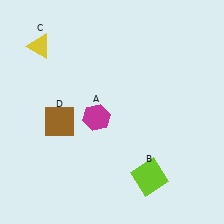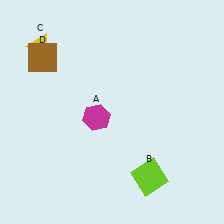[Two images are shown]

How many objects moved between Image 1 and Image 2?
1 object moved between the two images.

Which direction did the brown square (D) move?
The brown square (D) moved up.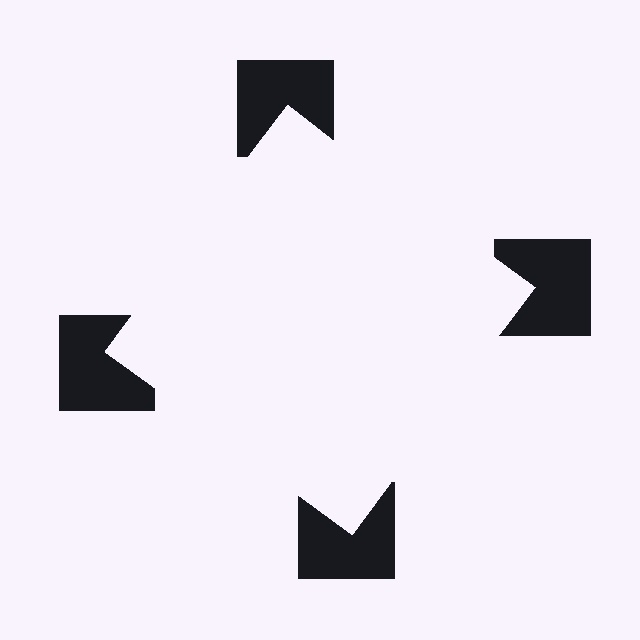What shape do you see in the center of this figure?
An illusory square — its edges are inferred from the aligned wedge cuts in the notched squares, not physically drawn.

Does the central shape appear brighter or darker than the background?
It typically appears slightly brighter than the background, even though no actual brightness change is drawn.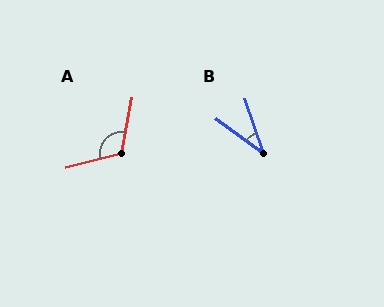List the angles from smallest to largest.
B (35°), A (115°).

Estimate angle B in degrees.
Approximately 35 degrees.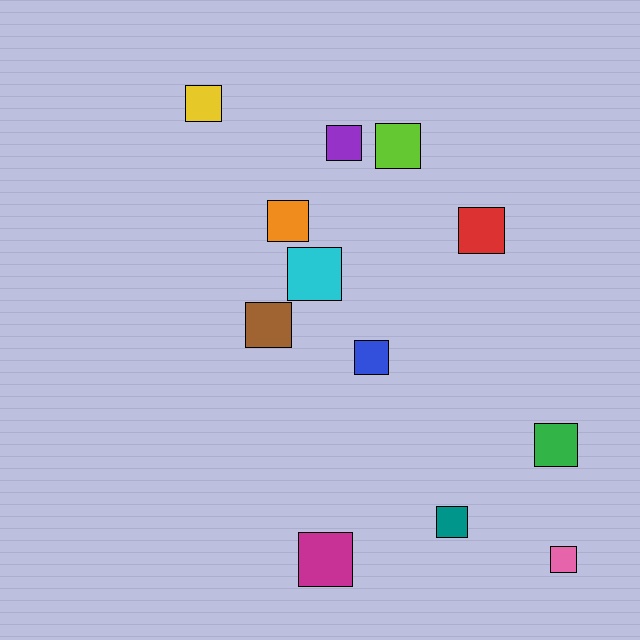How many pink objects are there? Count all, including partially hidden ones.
There is 1 pink object.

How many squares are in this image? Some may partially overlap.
There are 12 squares.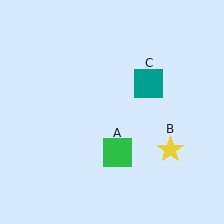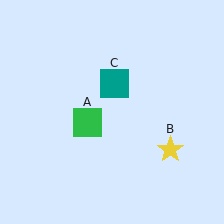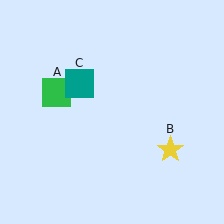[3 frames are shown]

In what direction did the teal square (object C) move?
The teal square (object C) moved left.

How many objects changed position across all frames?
2 objects changed position: green square (object A), teal square (object C).